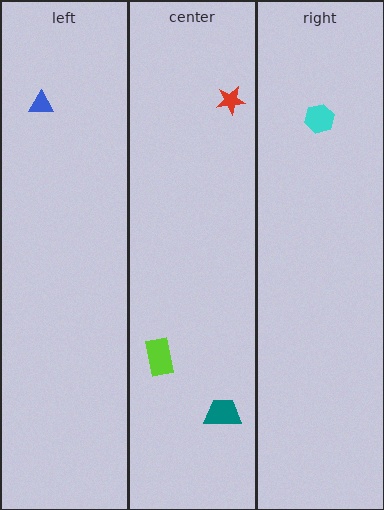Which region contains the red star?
The center region.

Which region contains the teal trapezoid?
The center region.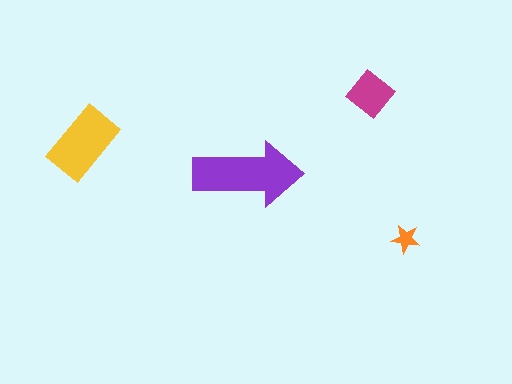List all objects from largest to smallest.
The purple arrow, the yellow rectangle, the magenta diamond, the orange star.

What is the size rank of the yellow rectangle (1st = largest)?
2nd.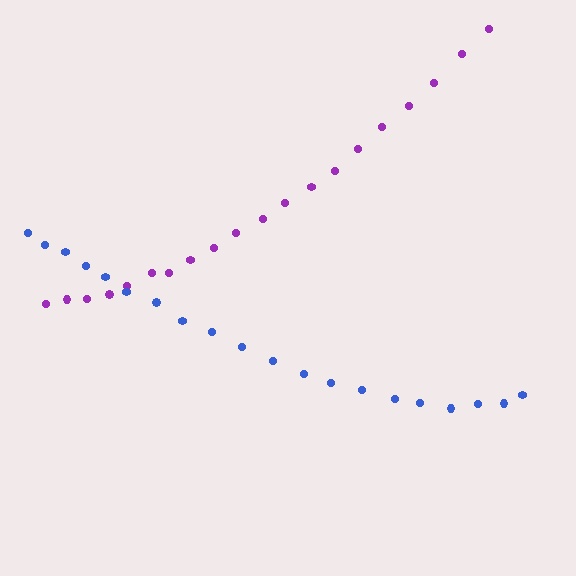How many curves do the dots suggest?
There are 2 distinct paths.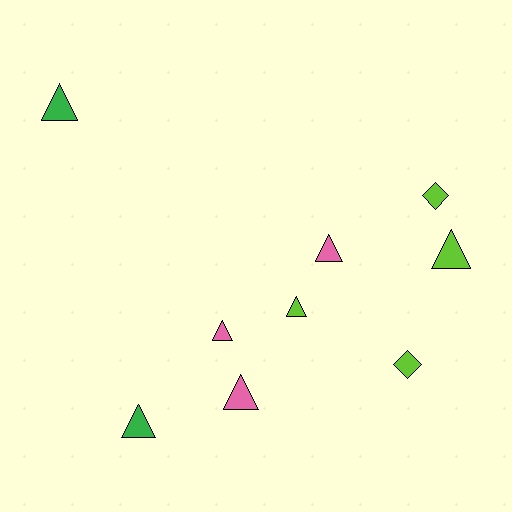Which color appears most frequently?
Lime, with 4 objects.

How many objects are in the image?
There are 9 objects.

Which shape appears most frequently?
Triangle, with 7 objects.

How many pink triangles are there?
There are 3 pink triangles.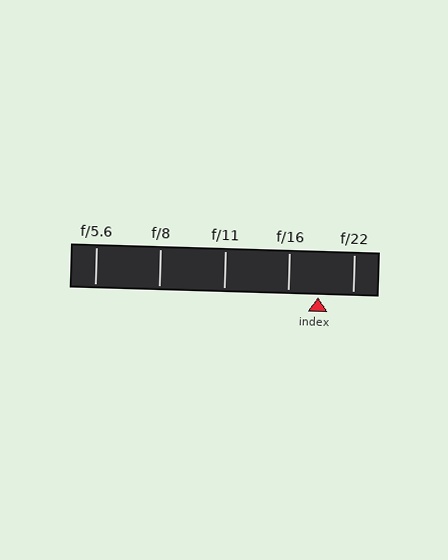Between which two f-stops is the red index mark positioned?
The index mark is between f/16 and f/22.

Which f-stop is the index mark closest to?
The index mark is closest to f/16.